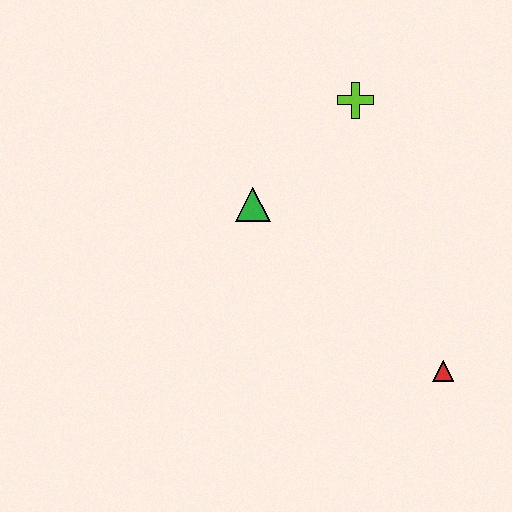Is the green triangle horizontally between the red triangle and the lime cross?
No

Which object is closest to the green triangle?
The lime cross is closest to the green triangle.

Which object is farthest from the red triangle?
The lime cross is farthest from the red triangle.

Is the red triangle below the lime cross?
Yes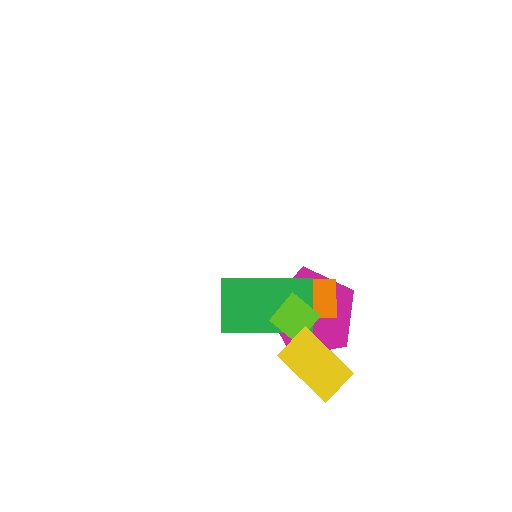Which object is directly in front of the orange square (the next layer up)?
The green rectangle is directly in front of the orange square.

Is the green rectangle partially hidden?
Yes, it is partially covered by another shape.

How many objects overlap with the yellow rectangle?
2 objects overlap with the yellow rectangle.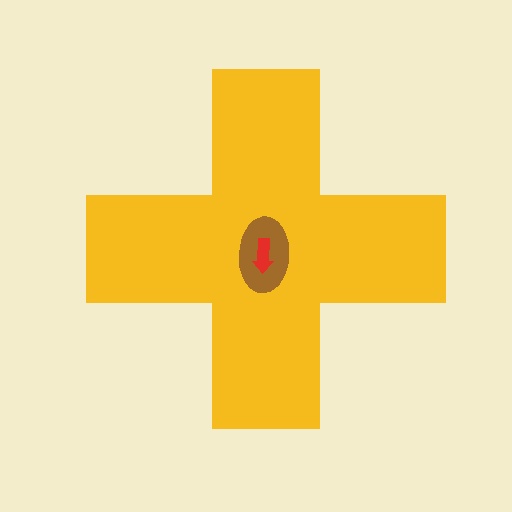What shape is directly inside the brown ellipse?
The red arrow.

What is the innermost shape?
The red arrow.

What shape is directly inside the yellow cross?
The brown ellipse.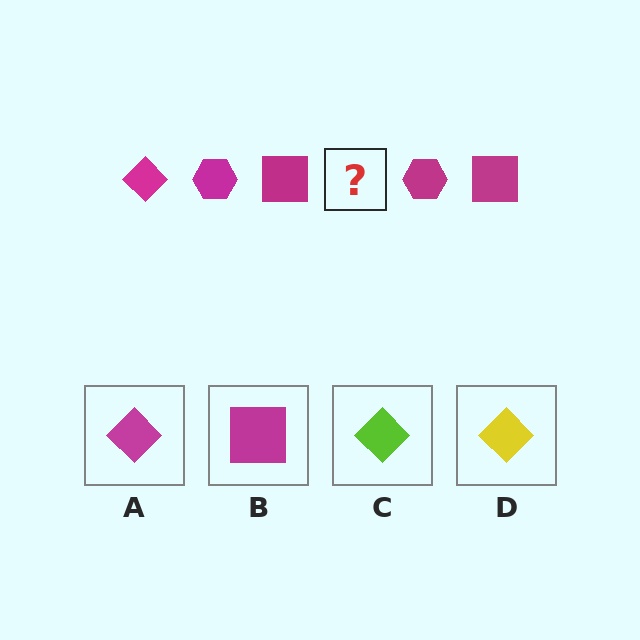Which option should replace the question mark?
Option A.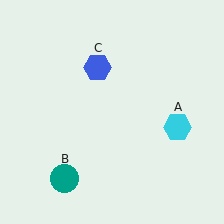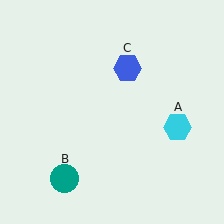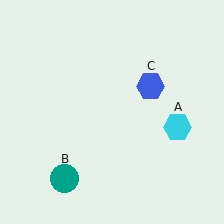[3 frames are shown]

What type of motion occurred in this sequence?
The blue hexagon (object C) rotated clockwise around the center of the scene.